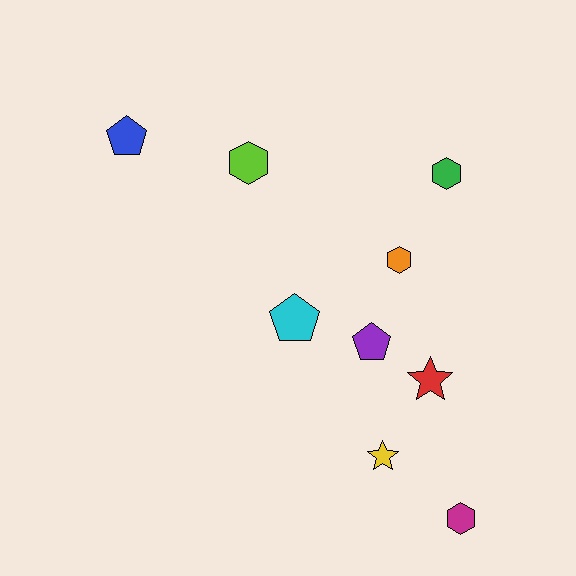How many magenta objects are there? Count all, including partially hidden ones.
There is 1 magenta object.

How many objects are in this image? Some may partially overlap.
There are 9 objects.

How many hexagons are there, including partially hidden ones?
There are 4 hexagons.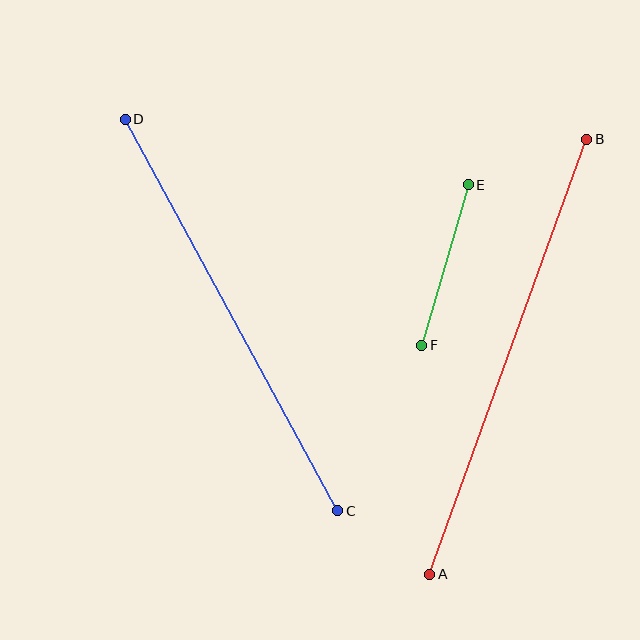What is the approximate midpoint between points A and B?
The midpoint is at approximately (508, 357) pixels.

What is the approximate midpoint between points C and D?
The midpoint is at approximately (231, 315) pixels.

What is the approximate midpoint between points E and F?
The midpoint is at approximately (445, 265) pixels.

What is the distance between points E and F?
The distance is approximately 167 pixels.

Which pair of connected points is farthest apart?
Points A and B are farthest apart.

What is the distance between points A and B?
The distance is approximately 463 pixels.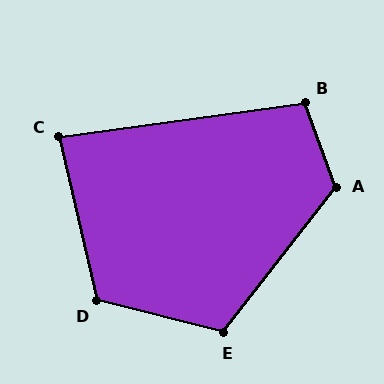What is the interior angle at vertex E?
Approximately 113 degrees (obtuse).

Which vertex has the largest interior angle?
A, at approximately 122 degrees.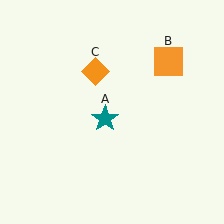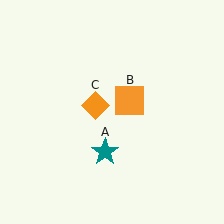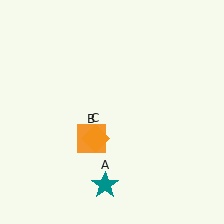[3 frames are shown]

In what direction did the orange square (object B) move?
The orange square (object B) moved down and to the left.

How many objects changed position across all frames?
3 objects changed position: teal star (object A), orange square (object B), orange diamond (object C).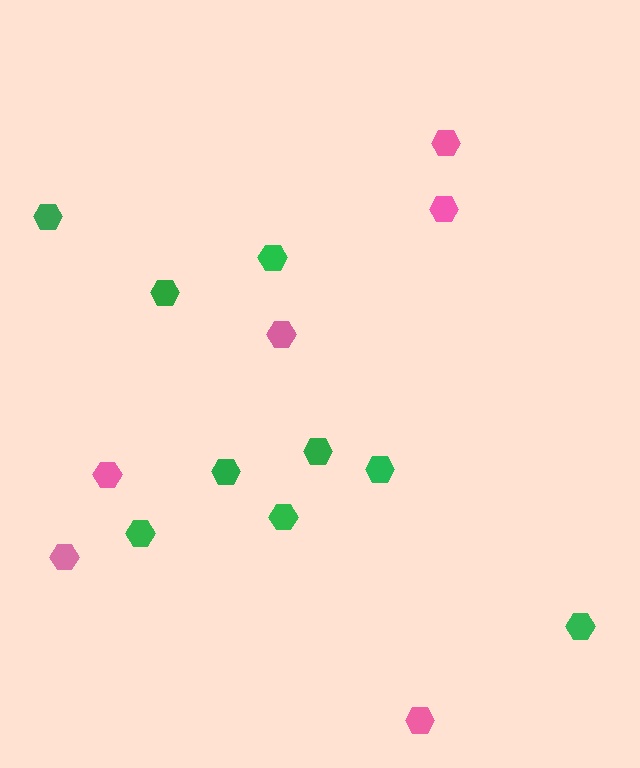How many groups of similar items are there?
There are 2 groups: one group of pink hexagons (6) and one group of green hexagons (9).